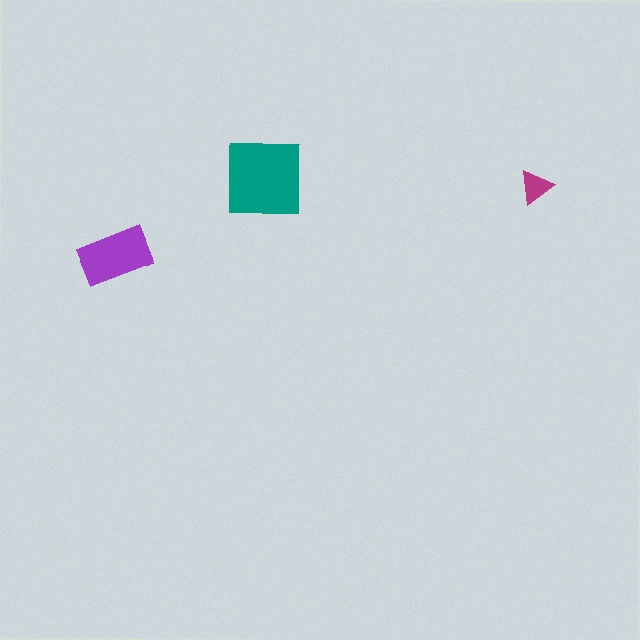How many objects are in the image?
There are 3 objects in the image.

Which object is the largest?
The teal square.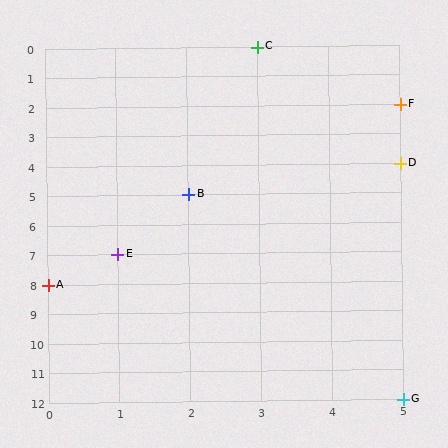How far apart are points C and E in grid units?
Points C and E are 2 columns and 7 rows apart (about 7.3 grid units diagonally).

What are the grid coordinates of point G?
Point G is at grid coordinates (5, 12).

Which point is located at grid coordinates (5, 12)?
Point G is at (5, 12).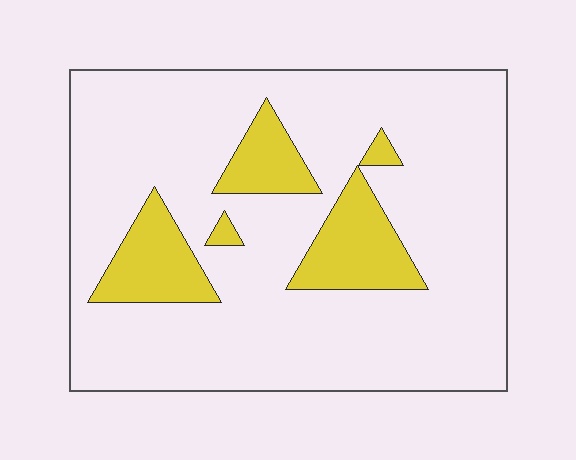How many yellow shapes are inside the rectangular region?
5.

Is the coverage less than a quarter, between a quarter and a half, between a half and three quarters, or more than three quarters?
Less than a quarter.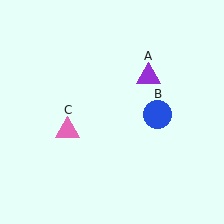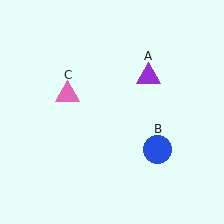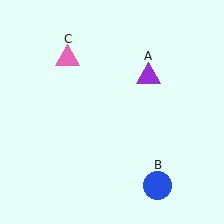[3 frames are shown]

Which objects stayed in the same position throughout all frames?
Purple triangle (object A) remained stationary.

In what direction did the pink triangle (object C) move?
The pink triangle (object C) moved up.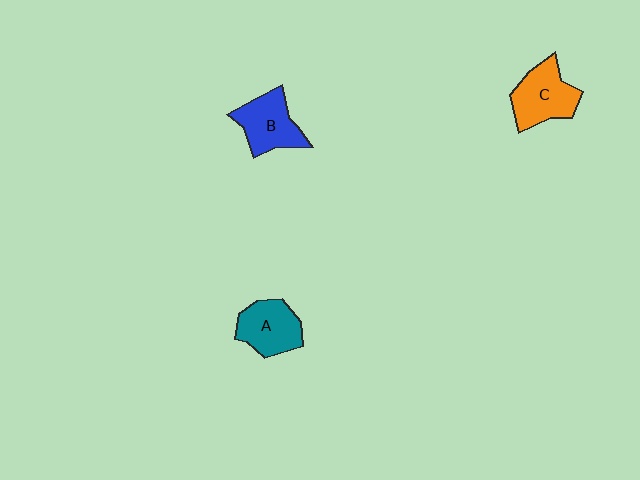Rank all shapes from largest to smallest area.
From largest to smallest: C (orange), B (blue), A (teal).